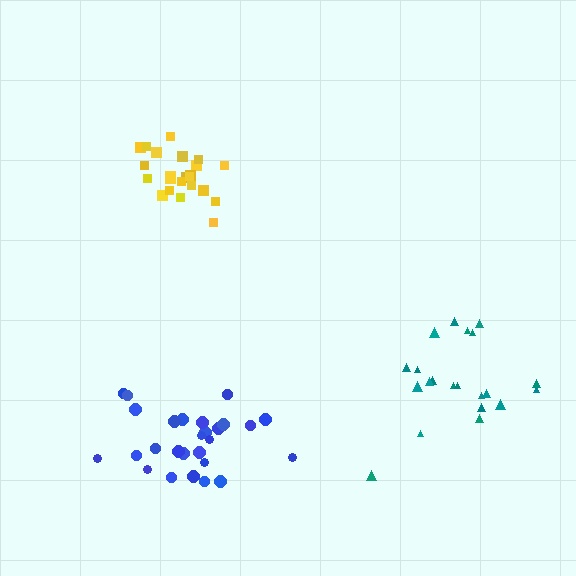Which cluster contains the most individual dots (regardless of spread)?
Blue (27).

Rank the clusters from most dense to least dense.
yellow, blue, teal.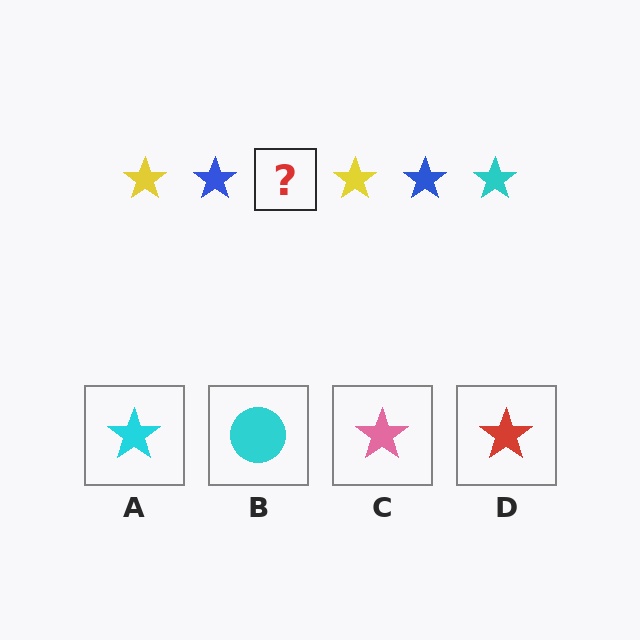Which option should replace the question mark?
Option A.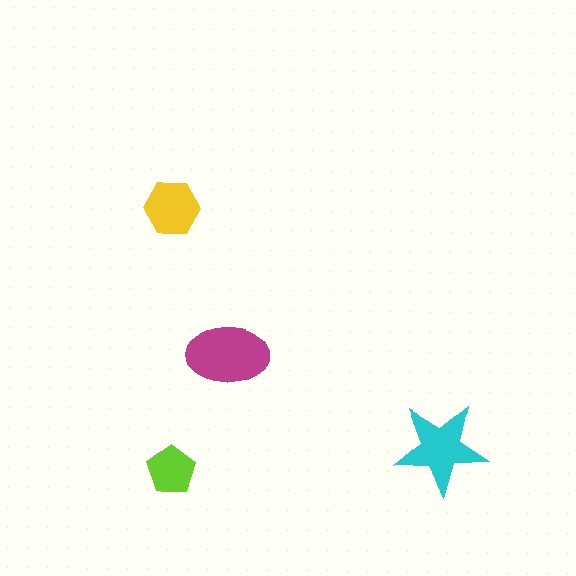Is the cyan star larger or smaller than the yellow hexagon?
Larger.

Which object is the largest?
The magenta ellipse.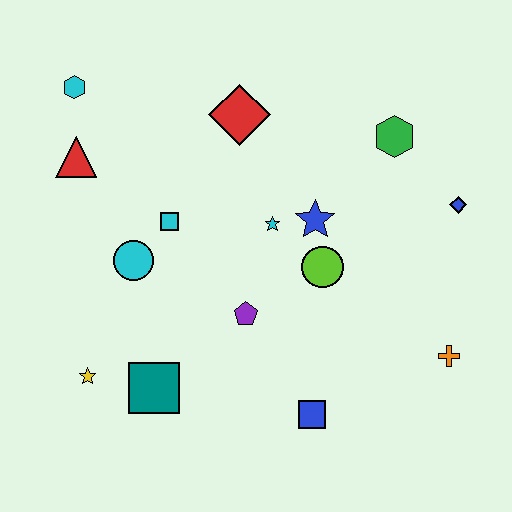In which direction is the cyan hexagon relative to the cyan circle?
The cyan hexagon is above the cyan circle.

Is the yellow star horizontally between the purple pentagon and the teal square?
No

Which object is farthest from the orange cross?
The cyan hexagon is farthest from the orange cross.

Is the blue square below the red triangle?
Yes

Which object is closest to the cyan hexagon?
The red triangle is closest to the cyan hexagon.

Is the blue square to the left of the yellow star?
No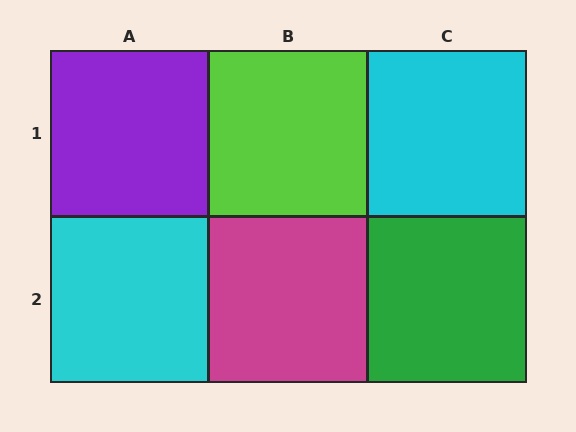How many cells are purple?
1 cell is purple.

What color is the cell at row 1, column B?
Lime.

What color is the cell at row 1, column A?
Purple.